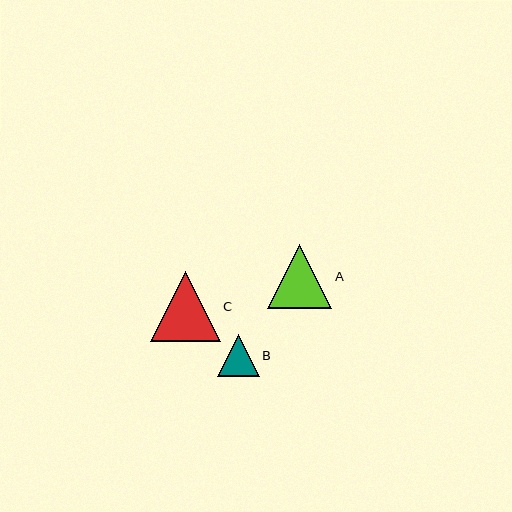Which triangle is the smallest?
Triangle B is the smallest with a size of approximately 42 pixels.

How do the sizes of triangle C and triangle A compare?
Triangle C and triangle A are approximately the same size.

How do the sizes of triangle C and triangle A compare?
Triangle C and triangle A are approximately the same size.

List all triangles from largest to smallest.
From largest to smallest: C, A, B.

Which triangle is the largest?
Triangle C is the largest with a size of approximately 70 pixels.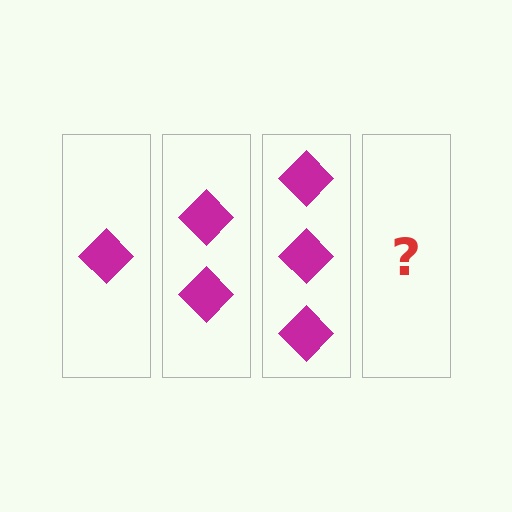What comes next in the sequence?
The next element should be 4 diamonds.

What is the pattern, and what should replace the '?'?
The pattern is that each step adds one more diamond. The '?' should be 4 diamonds.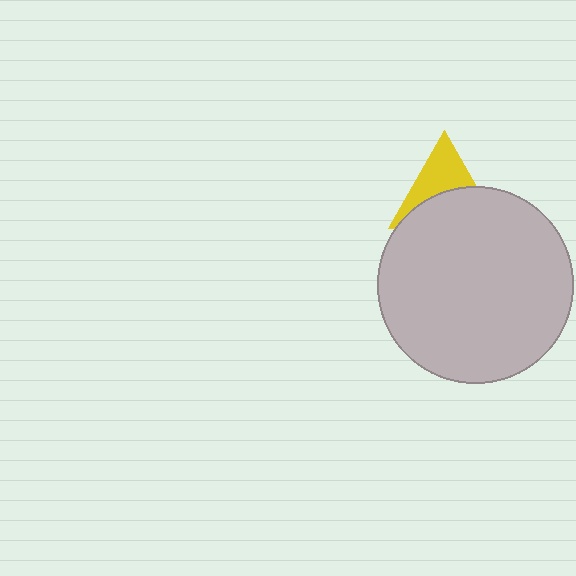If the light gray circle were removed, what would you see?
You would see the complete yellow triangle.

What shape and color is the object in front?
The object in front is a light gray circle.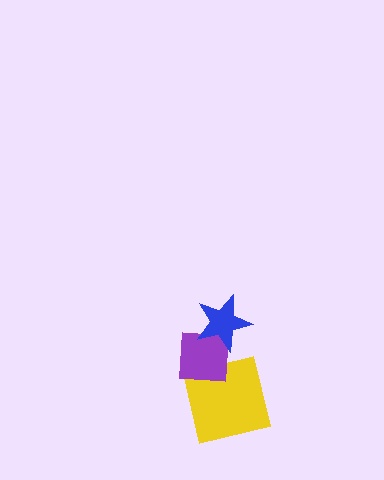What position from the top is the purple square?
The purple square is 2nd from the top.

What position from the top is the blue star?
The blue star is 1st from the top.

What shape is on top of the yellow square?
The purple square is on top of the yellow square.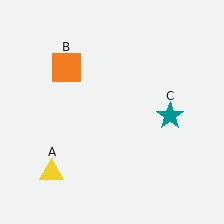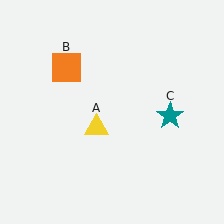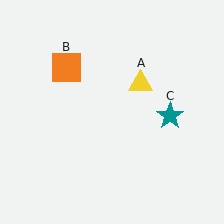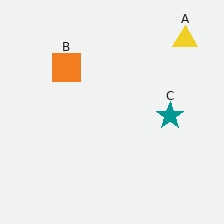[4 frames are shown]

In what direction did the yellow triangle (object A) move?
The yellow triangle (object A) moved up and to the right.